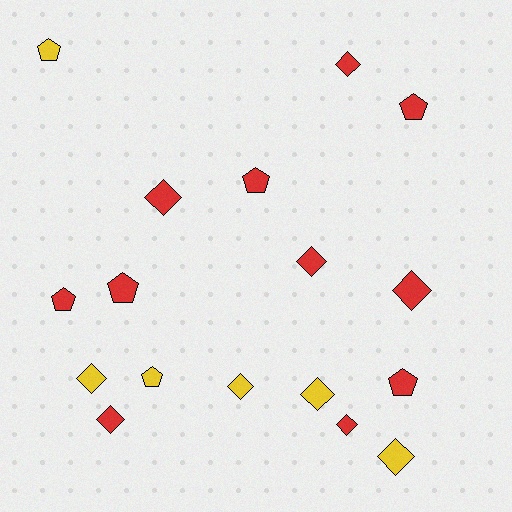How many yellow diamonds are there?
There are 4 yellow diamonds.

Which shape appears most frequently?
Diamond, with 10 objects.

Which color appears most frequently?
Red, with 11 objects.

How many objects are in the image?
There are 17 objects.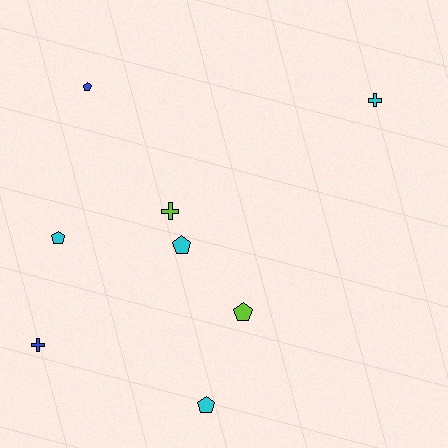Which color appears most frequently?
Cyan, with 4 objects.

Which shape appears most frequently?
Pentagon, with 5 objects.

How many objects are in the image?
There are 8 objects.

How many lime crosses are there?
There is 1 lime cross.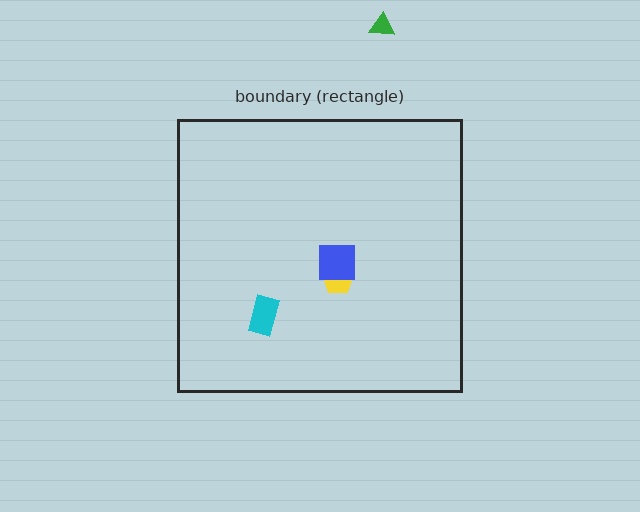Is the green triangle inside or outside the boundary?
Outside.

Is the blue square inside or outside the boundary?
Inside.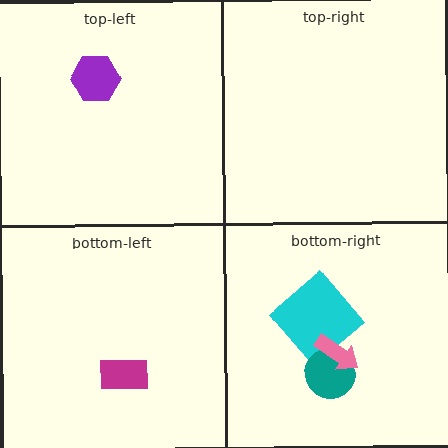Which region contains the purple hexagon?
The top-left region.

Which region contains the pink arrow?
The bottom-right region.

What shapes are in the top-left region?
The purple hexagon.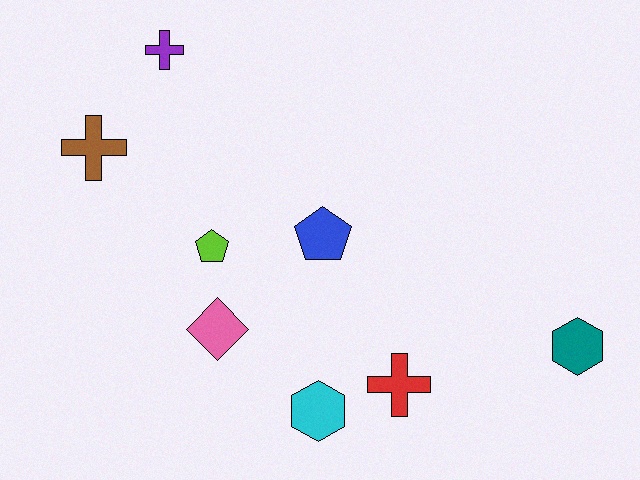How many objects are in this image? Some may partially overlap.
There are 8 objects.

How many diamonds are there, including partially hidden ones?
There is 1 diamond.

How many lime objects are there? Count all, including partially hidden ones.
There is 1 lime object.